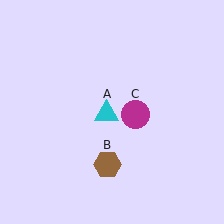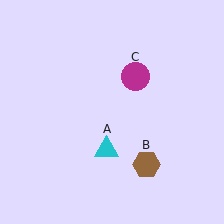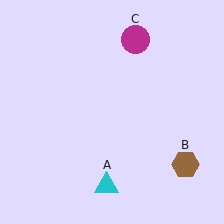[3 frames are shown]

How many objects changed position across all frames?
3 objects changed position: cyan triangle (object A), brown hexagon (object B), magenta circle (object C).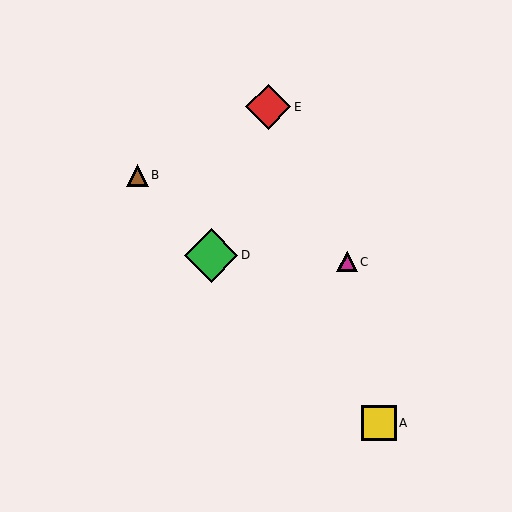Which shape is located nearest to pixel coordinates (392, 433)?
The yellow square (labeled A) at (379, 423) is nearest to that location.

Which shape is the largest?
The green diamond (labeled D) is the largest.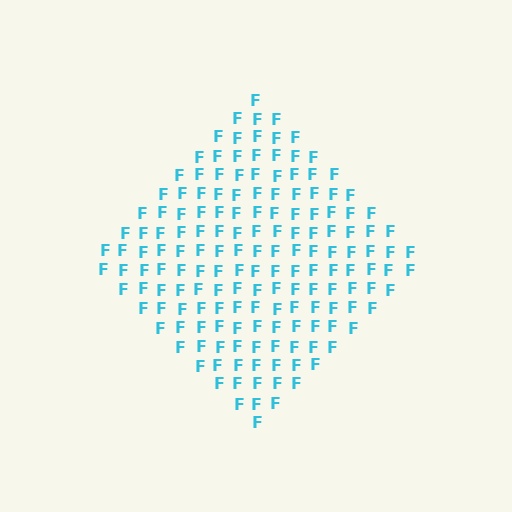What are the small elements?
The small elements are letter F's.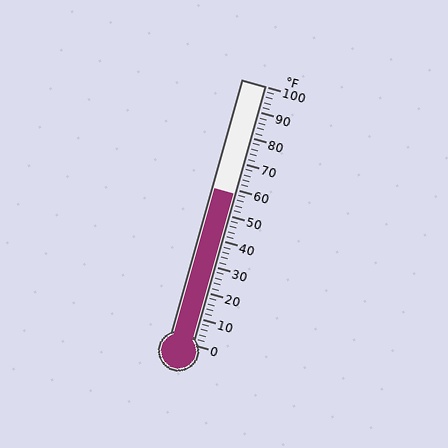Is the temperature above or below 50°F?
The temperature is above 50°F.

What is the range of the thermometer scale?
The thermometer scale ranges from 0°F to 100°F.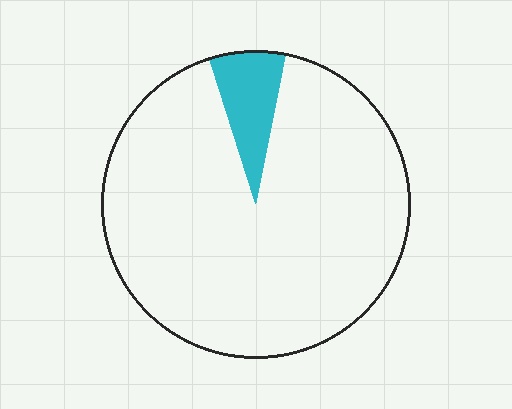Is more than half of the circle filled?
No.